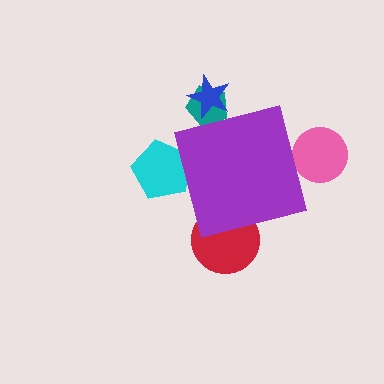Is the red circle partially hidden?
Yes, the red circle is partially hidden behind the purple square.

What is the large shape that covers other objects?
A purple square.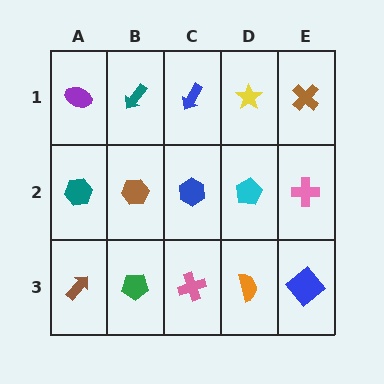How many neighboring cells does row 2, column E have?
3.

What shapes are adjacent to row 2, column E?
A brown cross (row 1, column E), a blue diamond (row 3, column E), a cyan pentagon (row 2, column D).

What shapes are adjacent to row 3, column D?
A cyan pentagon (row 2, column D), a pink cross (row 3, column C), a blue diamond (row 3, column E).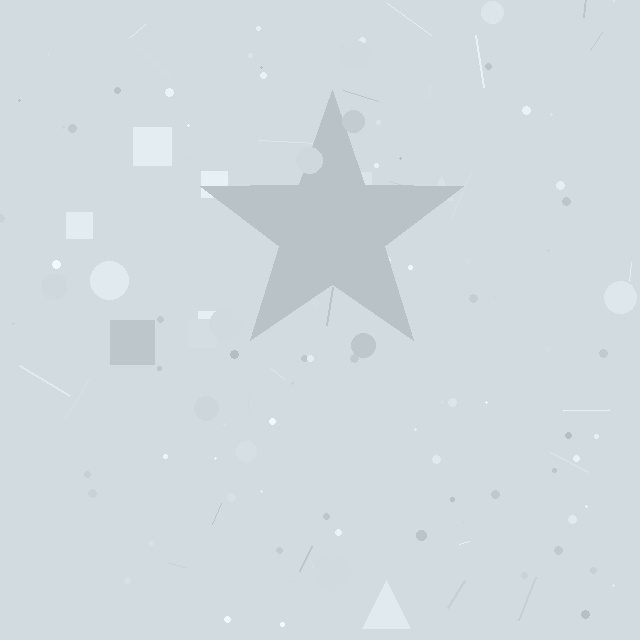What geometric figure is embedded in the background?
A star is embedded in the background.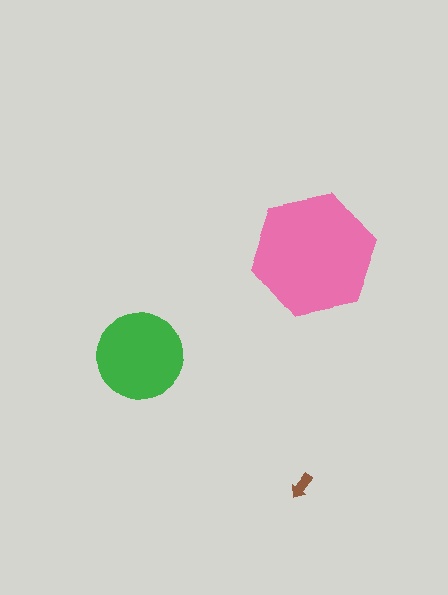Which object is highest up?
The pink hexagon is topmost.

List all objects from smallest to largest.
The brown arrow, the green circle, the pink hexagon.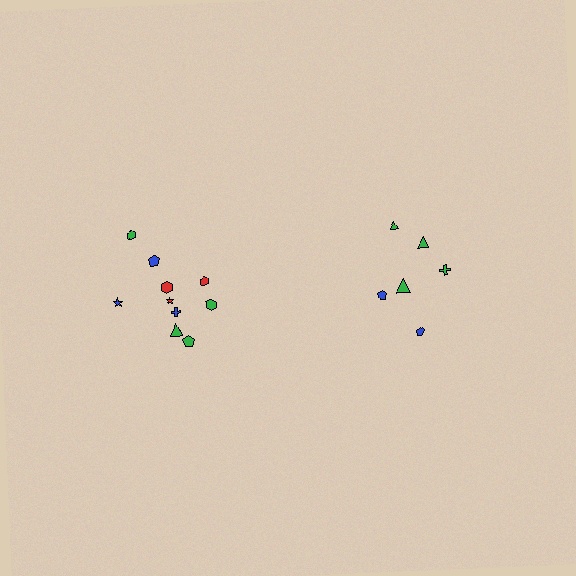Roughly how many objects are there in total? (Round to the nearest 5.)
Roughly 15 objects in total.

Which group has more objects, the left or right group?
The left group.